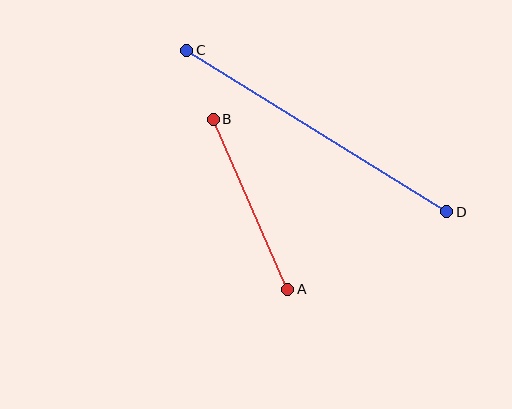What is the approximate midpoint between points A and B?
The midpoint is at approximately (251, 204) pixels.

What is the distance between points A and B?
The distance is approximately 186 pixels.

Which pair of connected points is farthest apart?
Points C and D are farthest apart.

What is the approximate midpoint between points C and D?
The midpoint is at approximately (317, 131) pixels.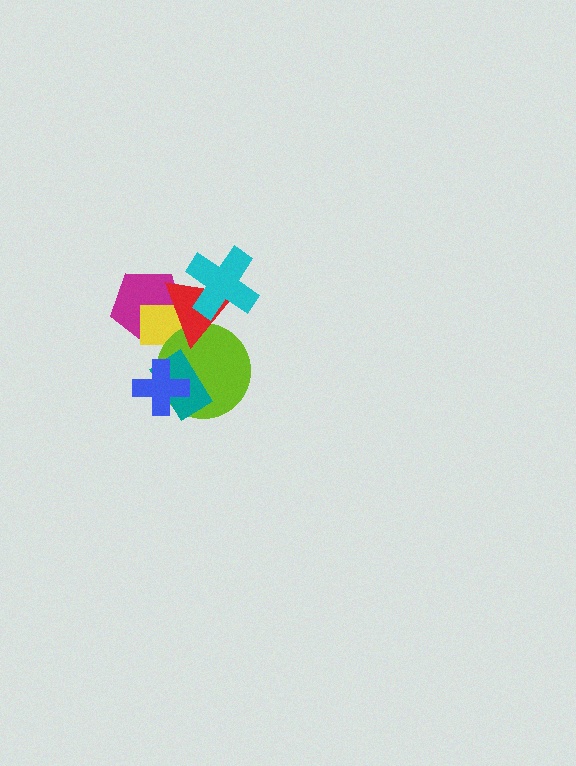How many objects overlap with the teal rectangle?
2 objects overlap with the teal rectangle.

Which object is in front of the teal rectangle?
The blue cross is in front of the teal rectangle.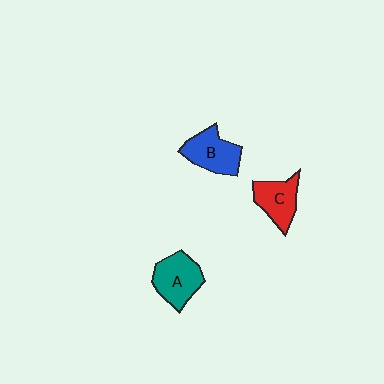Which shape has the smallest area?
Shape C (red).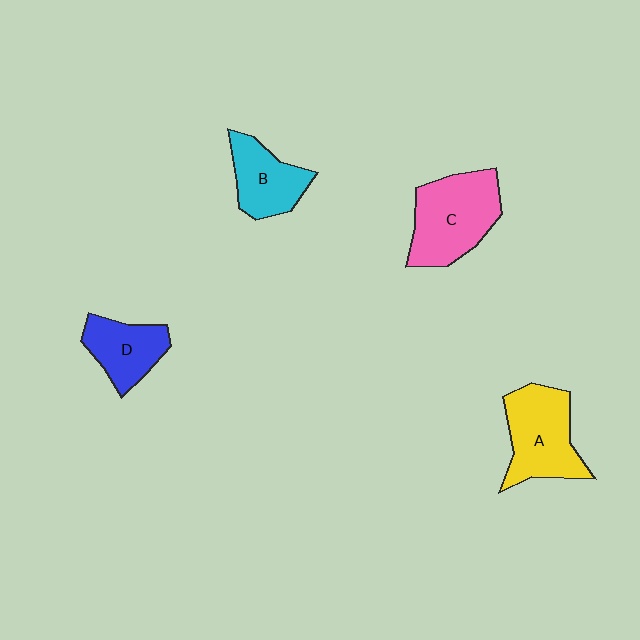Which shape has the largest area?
Shape C (pink).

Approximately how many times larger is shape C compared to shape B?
Approximately 1.5 times.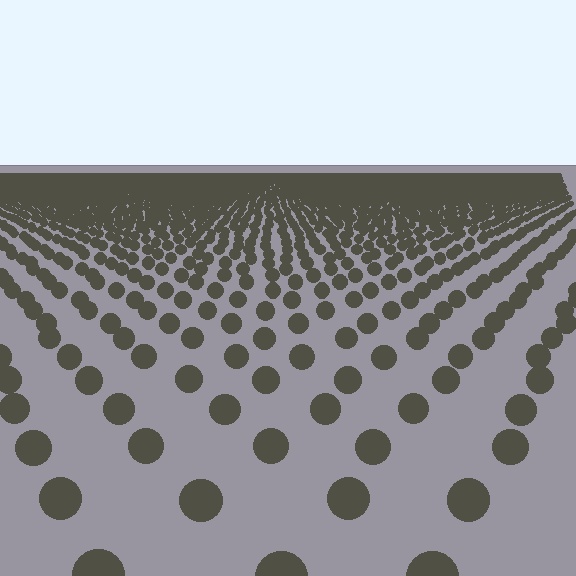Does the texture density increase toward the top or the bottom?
Density increases toward the top.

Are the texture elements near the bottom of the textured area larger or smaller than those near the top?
Larger. Near the bottom, elements are closer to the viewer and appear at a bigger on-screen size.